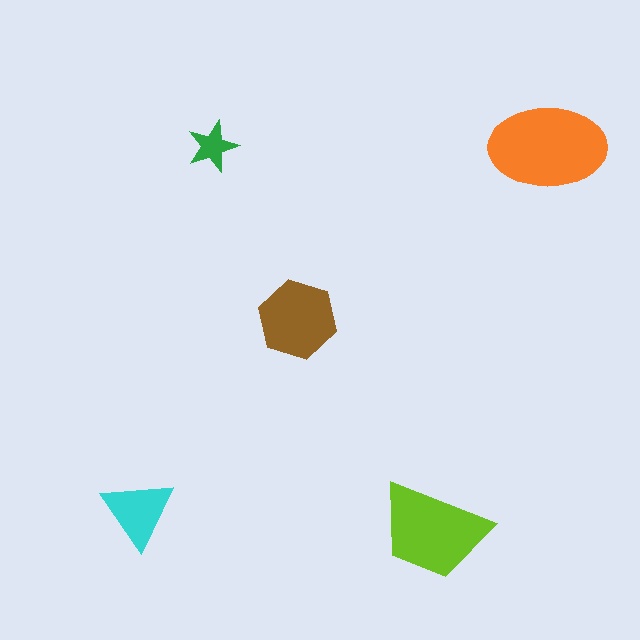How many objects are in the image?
There are 5 objects in the image.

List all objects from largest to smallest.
The orange ellipse, the lime trapezoid, the brown hexagon, the cyan triangle, the green star.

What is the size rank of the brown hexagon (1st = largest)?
3rd.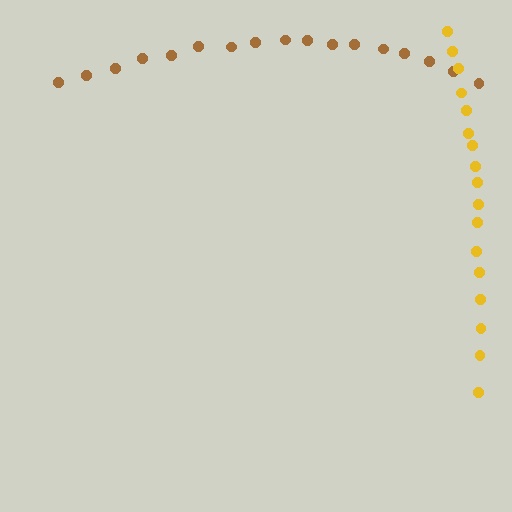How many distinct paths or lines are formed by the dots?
There are 2 distinct paths.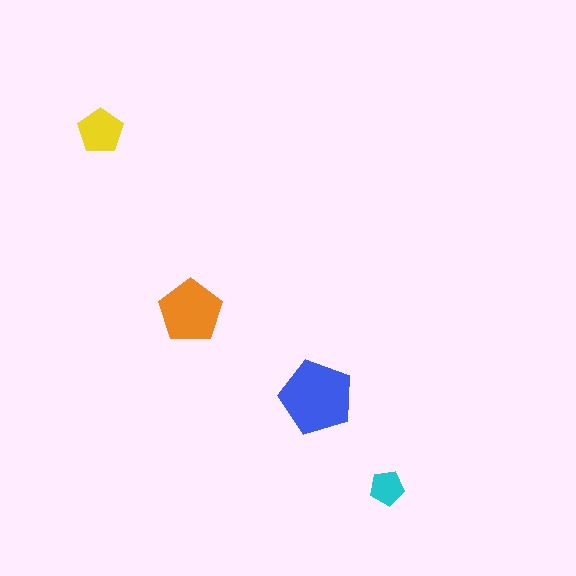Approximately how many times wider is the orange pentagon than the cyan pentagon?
About 2 times wider.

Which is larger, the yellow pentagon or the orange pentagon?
The orange one.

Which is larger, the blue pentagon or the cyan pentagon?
The blue one.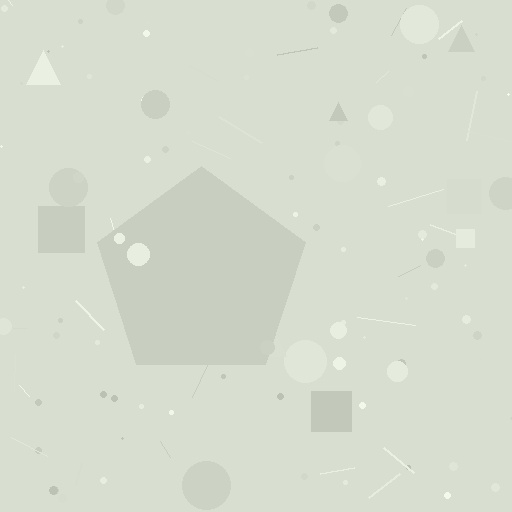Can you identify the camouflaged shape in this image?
The camouflaged shape is a pentagon.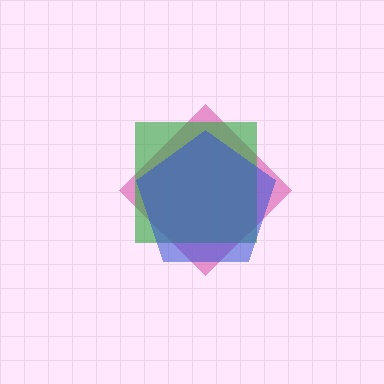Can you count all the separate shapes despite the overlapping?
Yes, there are 3 separate shapes.